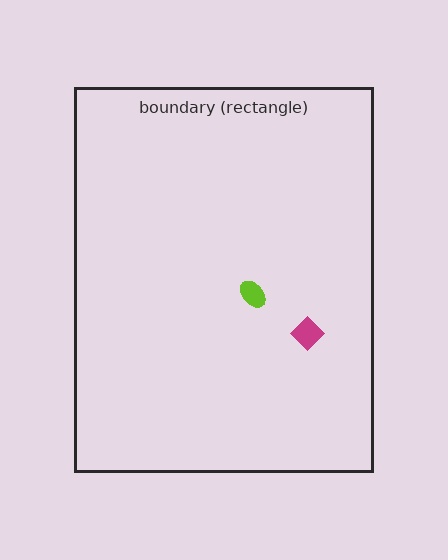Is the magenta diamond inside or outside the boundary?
Inside.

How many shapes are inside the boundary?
2 inside, 0 outside.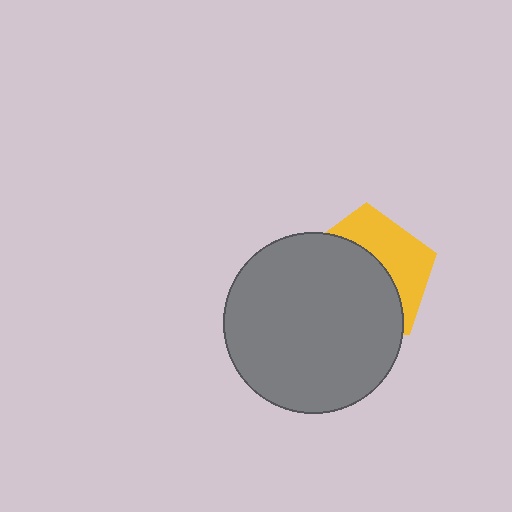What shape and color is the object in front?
The object in front is a gray circle.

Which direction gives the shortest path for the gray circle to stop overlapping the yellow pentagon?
Moving toward the lower-left gives the shortest separation.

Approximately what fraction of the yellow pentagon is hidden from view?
Roughly 61% of the yellow pentagon is hidden behind the gray circle.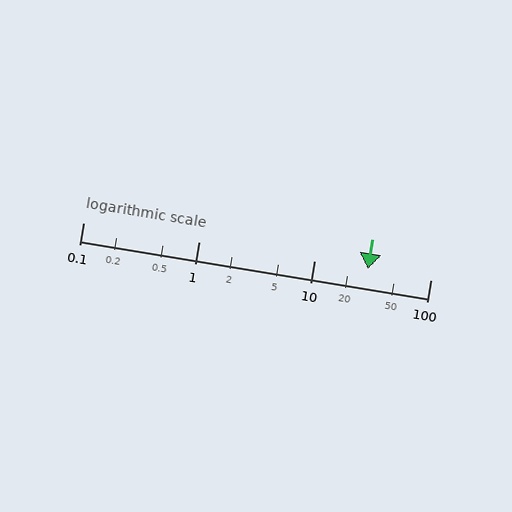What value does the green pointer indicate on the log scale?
The pointer indicates approximately 29.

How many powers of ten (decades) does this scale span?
The scale spans 3 decades, from 0.1 to 100.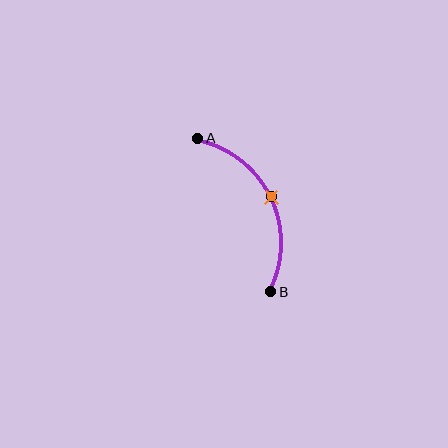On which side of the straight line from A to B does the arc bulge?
The arc bulges to the right of the straight line connecting A and B.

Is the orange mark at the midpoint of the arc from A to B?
Yes. The orange mark lies on the arc at equal arc-length from both A and B — it is the arc midpoint.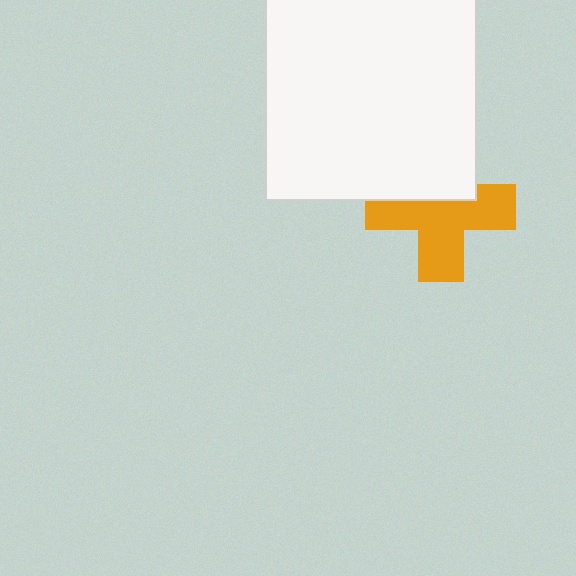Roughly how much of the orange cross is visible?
About half of it is visible (roughly 62%).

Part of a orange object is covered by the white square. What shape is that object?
It is a cross.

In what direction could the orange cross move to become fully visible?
The orange cross could move down. That would shift it out from behind the white square entirely.